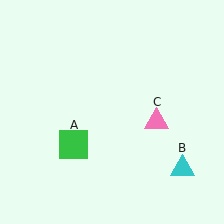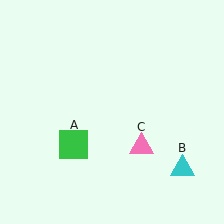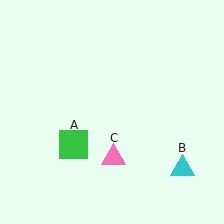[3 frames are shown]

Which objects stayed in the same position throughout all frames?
Green square (object A) and cyan triangle (object B) remained stationary.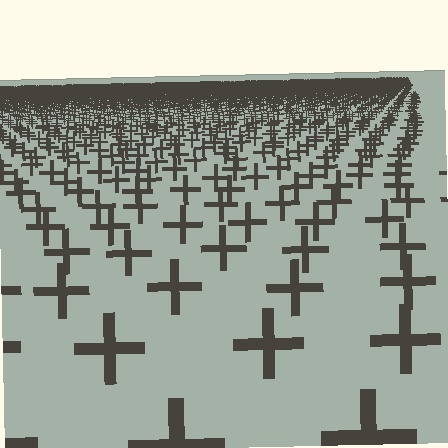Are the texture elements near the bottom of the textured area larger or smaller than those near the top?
Larger. Near the bottom, elements are closer to the viewer and appear at a bigger on-screen size.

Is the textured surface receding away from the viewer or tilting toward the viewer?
The surface is receding away from the viewer. Texture elements get smaller and denser toward the top.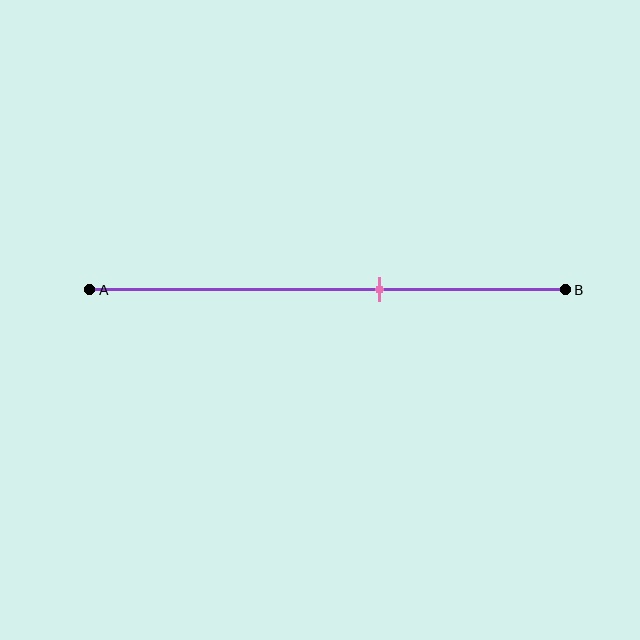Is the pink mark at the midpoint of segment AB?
No, the mark is at about 60% from A, not at the 50% midpoint.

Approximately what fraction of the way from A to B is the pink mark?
The pink mark is approximately 60% of the way from A to B.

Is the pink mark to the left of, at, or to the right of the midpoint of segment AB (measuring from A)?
The pink mark is to the right of the midpoint of segment AB.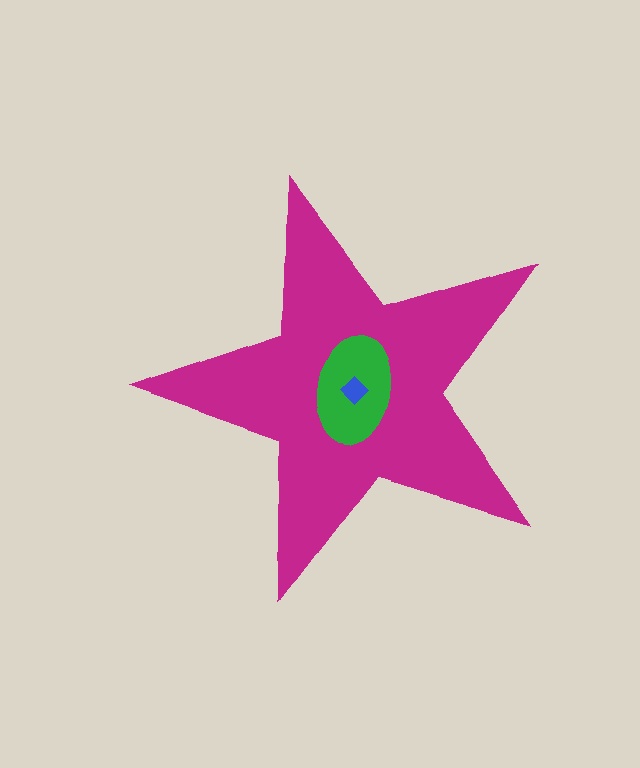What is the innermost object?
The blue diamond.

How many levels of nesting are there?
3.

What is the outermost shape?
The magenta star.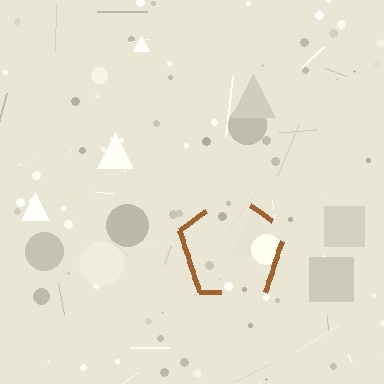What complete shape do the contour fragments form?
The contour fragments form a pentagon.